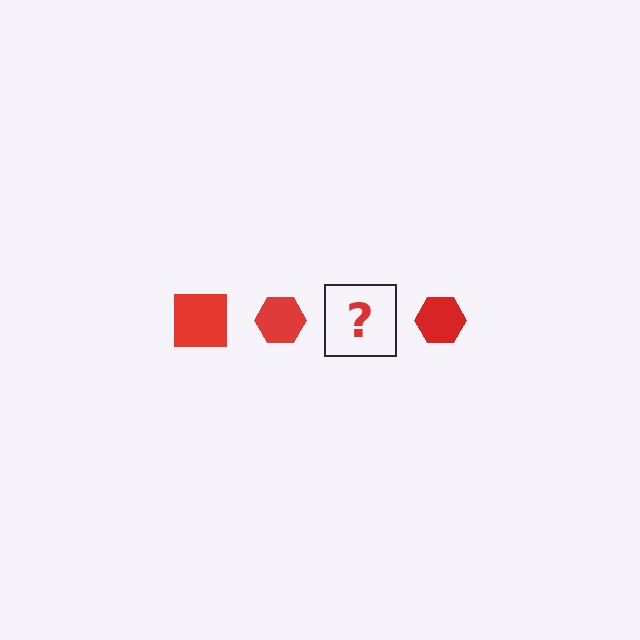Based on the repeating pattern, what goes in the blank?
The blank should be a red square.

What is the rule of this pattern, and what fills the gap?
The rule is that the pattern cycles through square, hexagon shapes in red. The gap should be filled with a red square.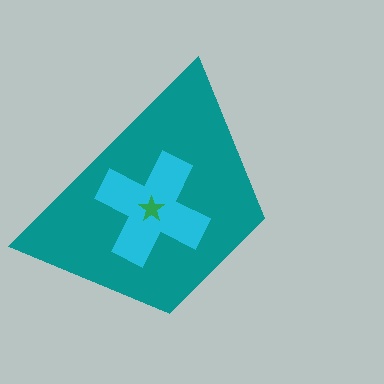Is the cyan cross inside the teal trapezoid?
Yes.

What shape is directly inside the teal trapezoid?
The cyan cross.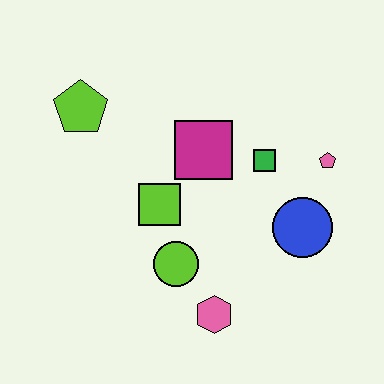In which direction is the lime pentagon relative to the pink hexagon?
The lime pentagon is above the pink hexagon.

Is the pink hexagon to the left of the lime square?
No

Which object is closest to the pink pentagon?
The green square is closest to the pink pentagon.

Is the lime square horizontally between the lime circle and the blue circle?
No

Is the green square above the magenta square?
No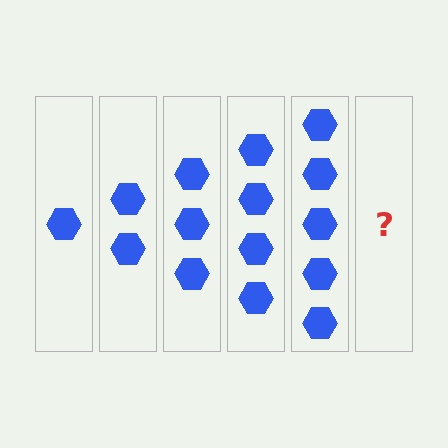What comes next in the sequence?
The next element should be 6 hexagons.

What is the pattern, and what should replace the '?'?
The pattern is that each step adds one more hexagon. The '?' should be 6 hexagons.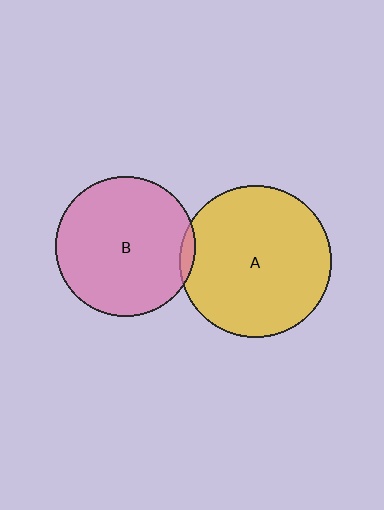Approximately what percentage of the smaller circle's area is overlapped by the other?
Approximately 5%.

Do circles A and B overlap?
Yes.